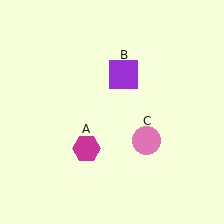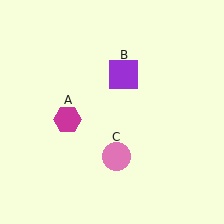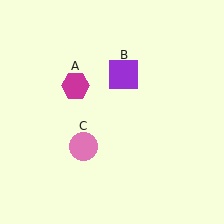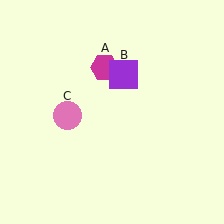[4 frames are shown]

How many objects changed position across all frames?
2 objects changed position: magenta hexagon (object A), pink circle (object C).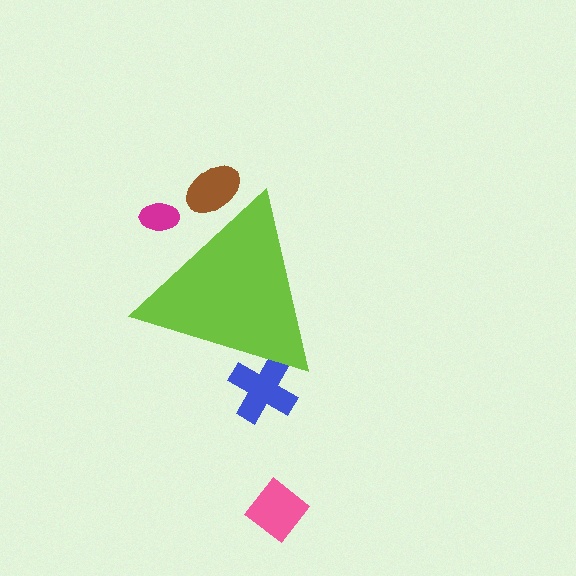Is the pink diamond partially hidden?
No, the pink diamond is fully visible.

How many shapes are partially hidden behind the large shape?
3 shapes are partially hidden.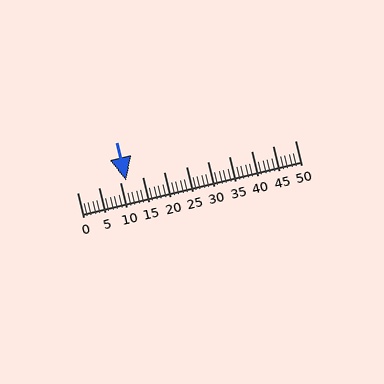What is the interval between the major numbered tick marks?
The major tick marks are spaced 5 units apart.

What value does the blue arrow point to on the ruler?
The blue arrow points to approximately 11.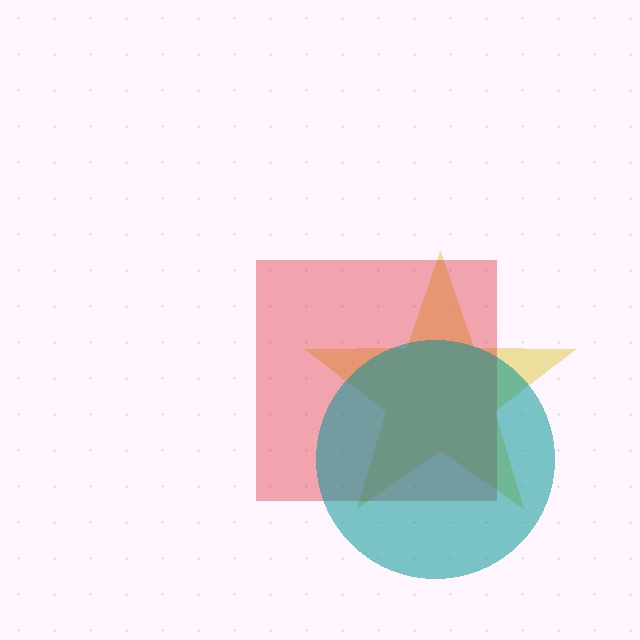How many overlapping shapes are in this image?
There are 3 overlapping shapes in the image.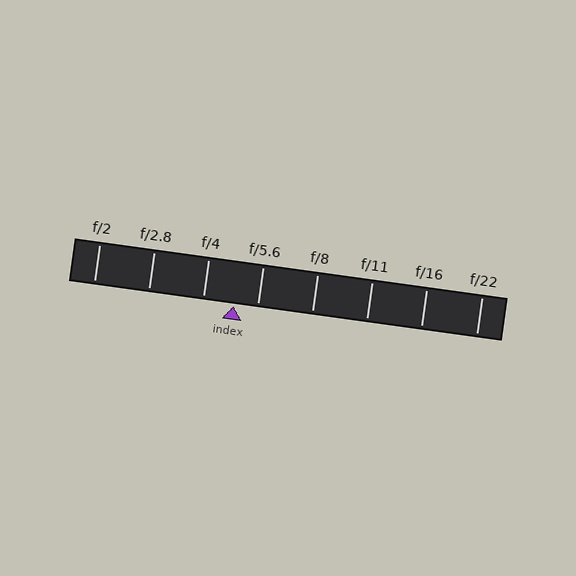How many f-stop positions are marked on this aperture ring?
There are 8 f-stop positions marked.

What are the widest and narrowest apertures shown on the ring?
The widest aperture shown is f/2 and the narrowest is f/22.